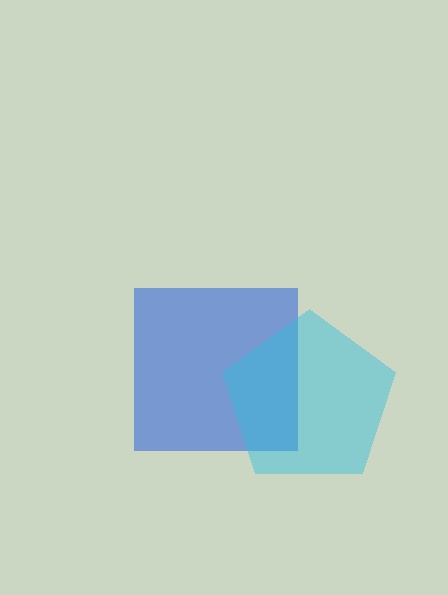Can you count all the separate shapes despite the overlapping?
Yes, there are 2 separate shapes.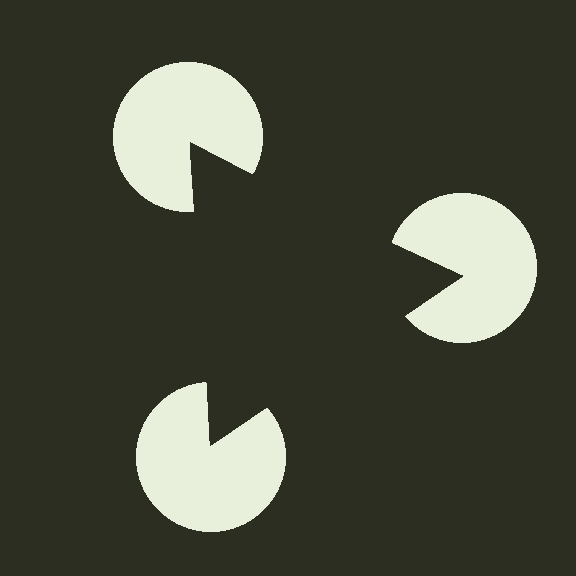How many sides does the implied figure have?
3 sides.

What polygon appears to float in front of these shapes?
An illusory triangle — its edges are inferred from the aligned wedge cuts in the pac-man discs, not physically drawn.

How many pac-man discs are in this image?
There are 3 — one at each vertex of the illusory triangle.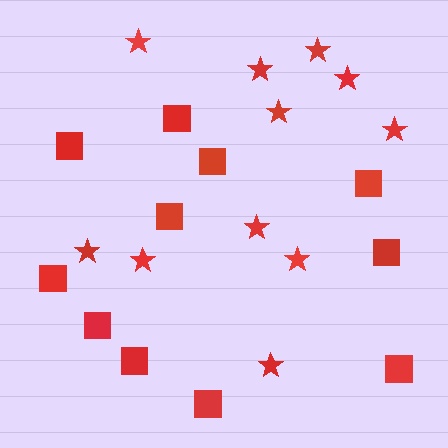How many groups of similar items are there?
There are 2 groups: one group of squares (11) and one group of stars (11).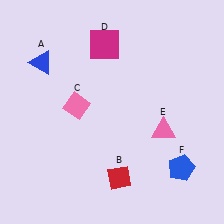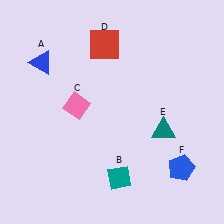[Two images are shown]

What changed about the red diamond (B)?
In Image 1, B is red. In Image 2, it changed to teal.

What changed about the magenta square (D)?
In Image 1, D is magenta. In Image 2, it changed to red.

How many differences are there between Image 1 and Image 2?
There are 3 differences between the two images.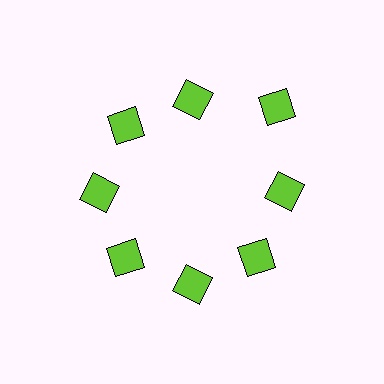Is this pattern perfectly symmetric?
No. The 8 lime squares are arranged in a ring, but one element near the 2 o'clock position is pushed outward from the center, breaking the 8-fold rotational symmetry.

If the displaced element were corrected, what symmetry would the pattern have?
It would have 8-fold rotational symmetry — the pattern would map onto itself every 45 degrees.